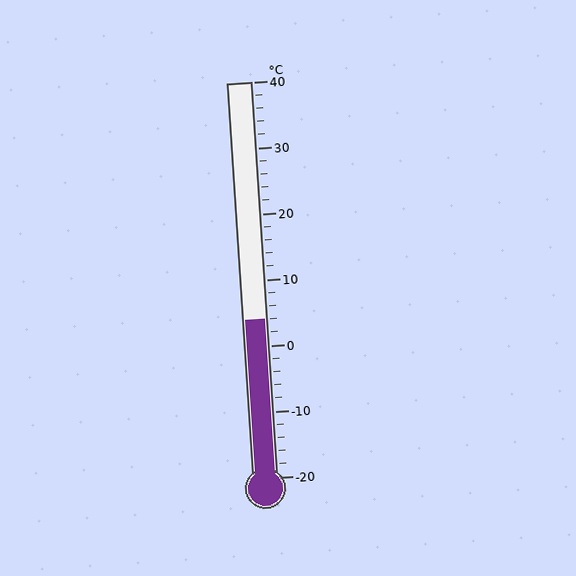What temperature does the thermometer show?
The thermometer shows approximately 4°C.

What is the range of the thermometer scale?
The thermometer scale ranges from -20°C to 40°C.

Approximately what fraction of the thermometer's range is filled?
The thermometer is filled to approximately 40% of its range.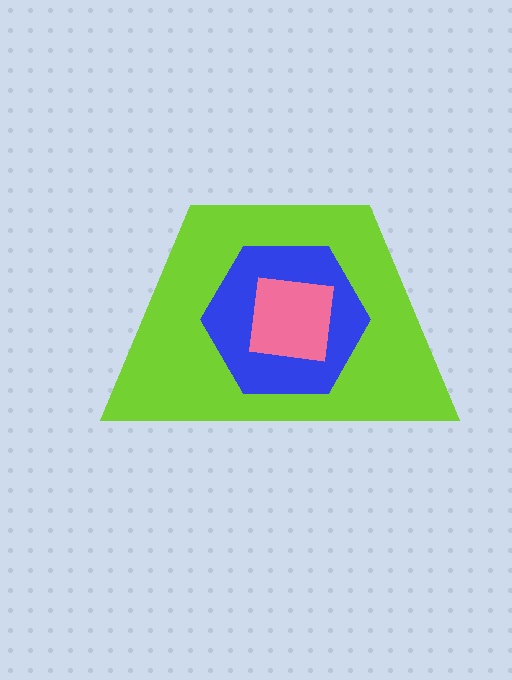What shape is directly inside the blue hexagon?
The pink square.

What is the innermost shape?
The pink square.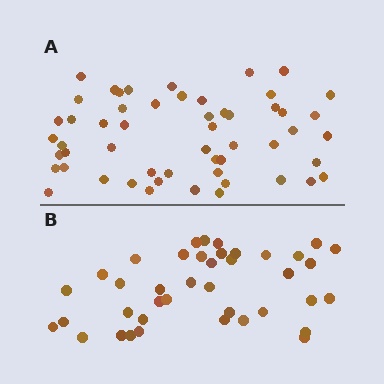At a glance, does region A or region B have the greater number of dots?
Region A (the top region) has more dots.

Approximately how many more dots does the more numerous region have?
Region A has approximately 15 more dots than region B.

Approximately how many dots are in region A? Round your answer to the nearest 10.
About 50 dots. (The exact count is 54, which rounds to 50.)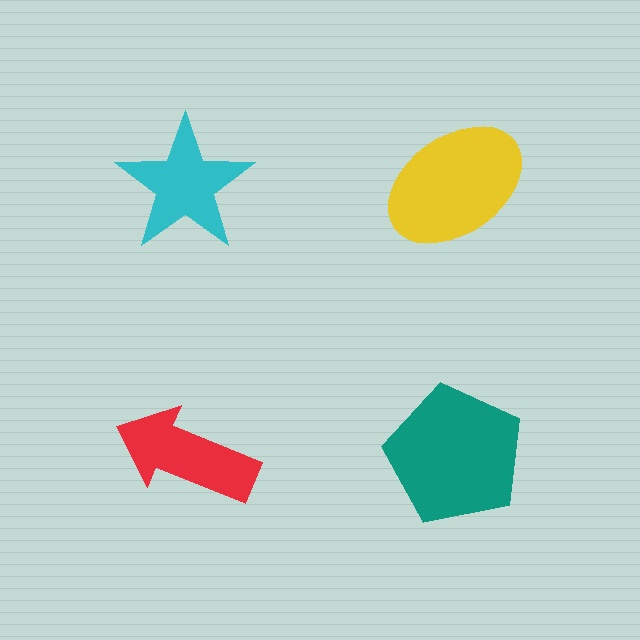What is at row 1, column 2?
A yellow ellipse.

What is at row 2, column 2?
A teal pentagon.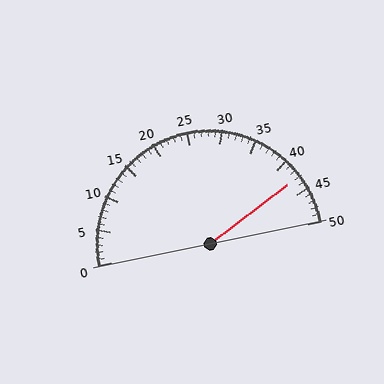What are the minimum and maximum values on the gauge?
The gauge ranges from 0 to 50.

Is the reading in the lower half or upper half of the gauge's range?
The reading is in the upper half of the range (0 to 50).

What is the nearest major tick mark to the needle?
The nearest major tick mark is 45.